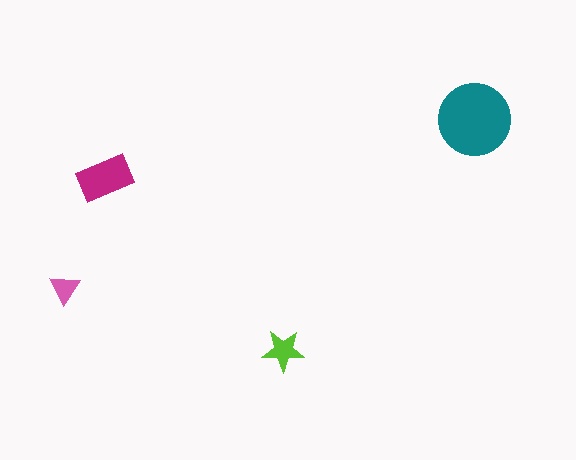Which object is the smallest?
The pink triangle.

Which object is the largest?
The teal circle.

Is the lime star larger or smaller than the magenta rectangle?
Smaller.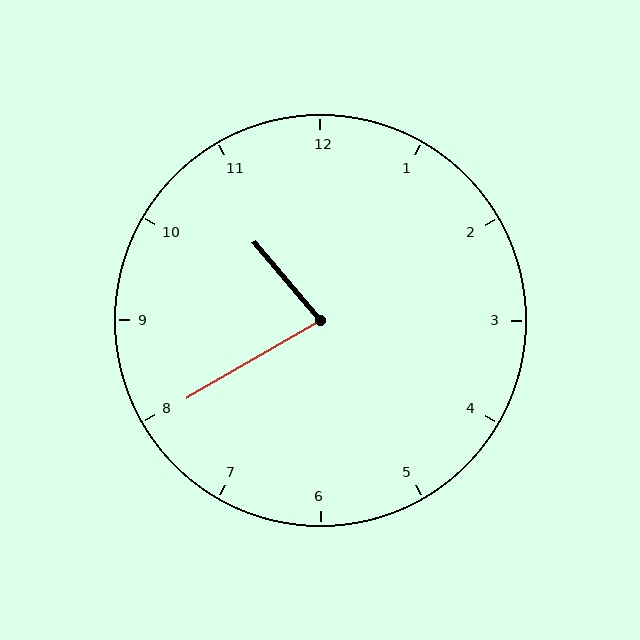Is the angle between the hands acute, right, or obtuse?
It is acute.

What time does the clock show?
10:40.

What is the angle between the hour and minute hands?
Approximately 80 degrees.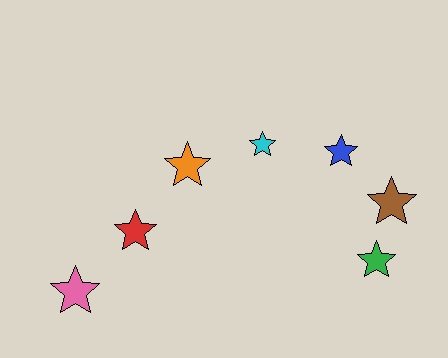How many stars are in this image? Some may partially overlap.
There are 7 stars.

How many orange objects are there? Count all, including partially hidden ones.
There is 1 orange object.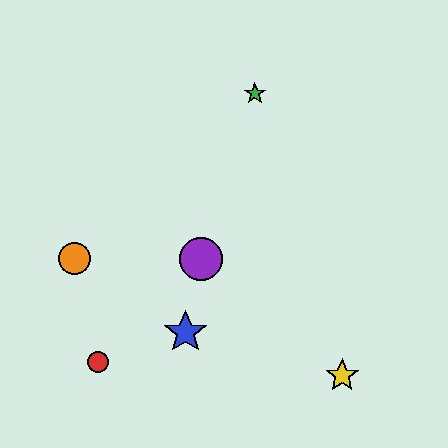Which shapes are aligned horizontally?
The purple circle, the orange circle are aligned horizontally.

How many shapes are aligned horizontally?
2 shapes (the purple circle, the orange circle) are aligned horizontally.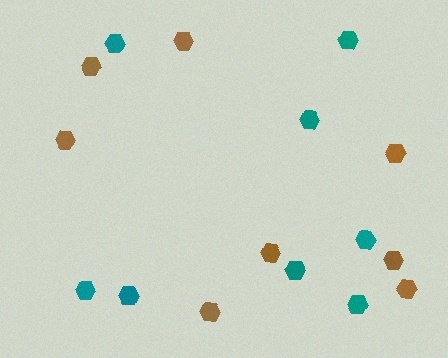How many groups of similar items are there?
There are 2 groups: one group of brown hexagons (8) and one group of teal hexagons (8).